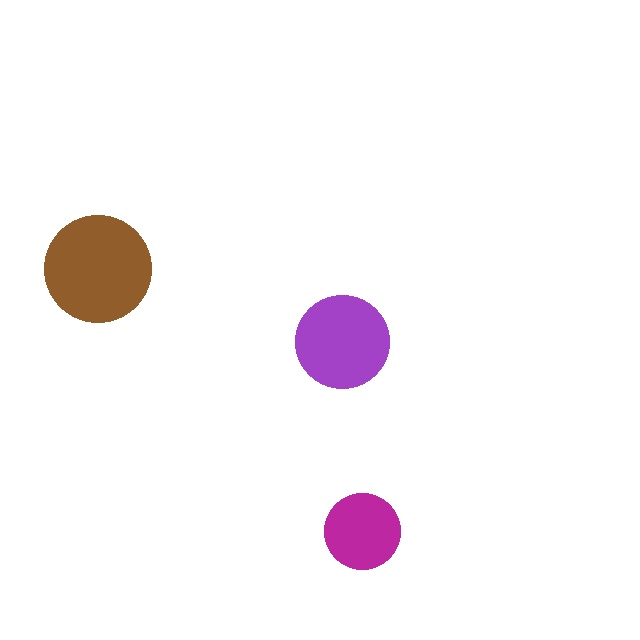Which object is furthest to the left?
The brown circle is leftmost.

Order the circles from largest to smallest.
the brown one, the purple one, the magenta one.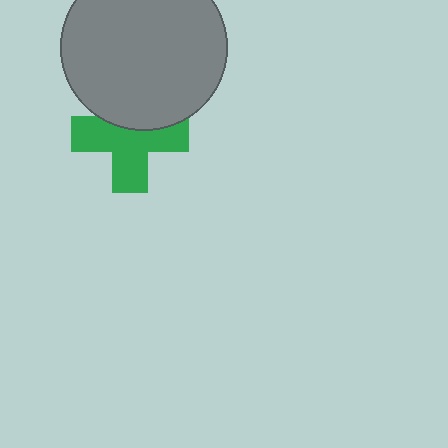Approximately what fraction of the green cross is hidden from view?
Roughly 34% of the green cross is hidden behind the gray circle.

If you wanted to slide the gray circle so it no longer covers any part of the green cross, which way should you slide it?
Slide it up — that is the most direct way to separate the two shapes.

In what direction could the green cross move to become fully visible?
The green cross could move down. That would shift it out from behind the gray circle entirely.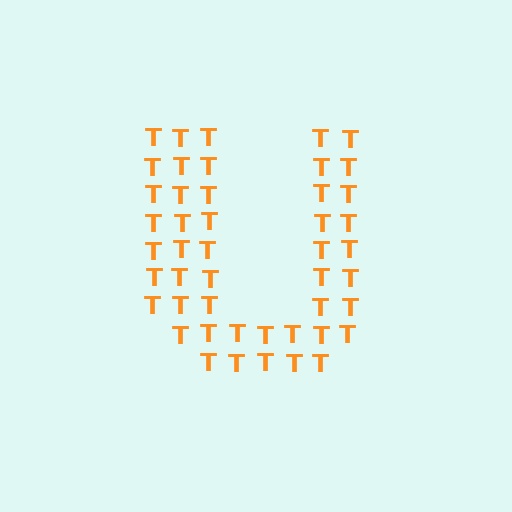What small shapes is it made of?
It is made of small letter T's.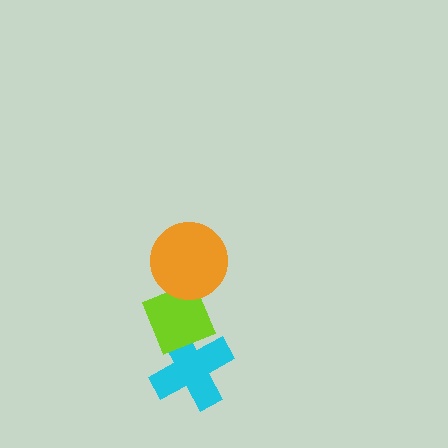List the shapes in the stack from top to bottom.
From top to bottom: the orange circle, the lime diamond, the cyan cross.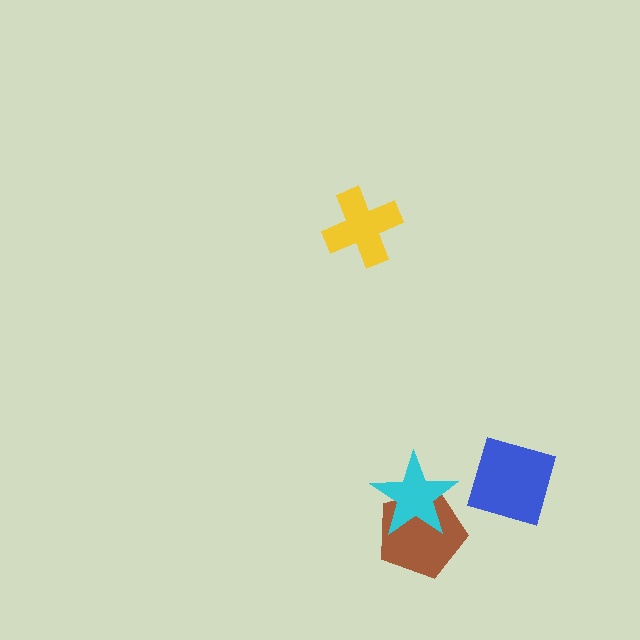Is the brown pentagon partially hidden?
Yes, it is partially covered by another shape.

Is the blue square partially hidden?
No, no other shape covers it.